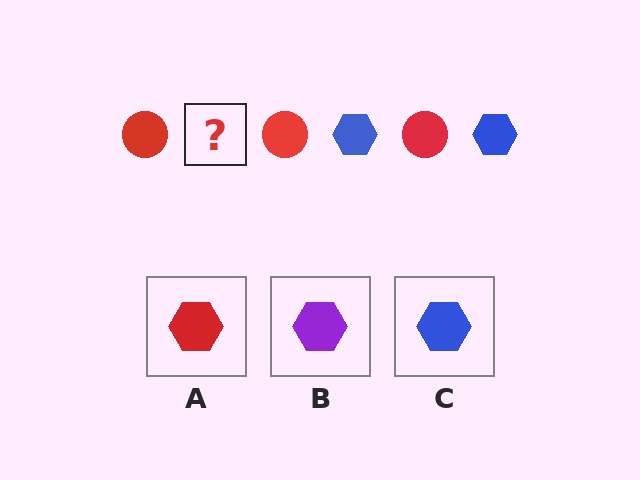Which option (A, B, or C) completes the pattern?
C.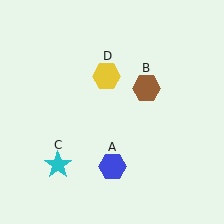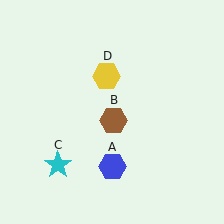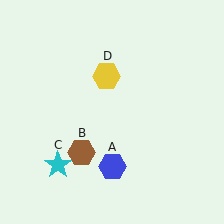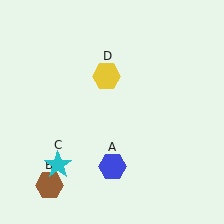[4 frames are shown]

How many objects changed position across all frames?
1 object changed position: brown hexagon (object B).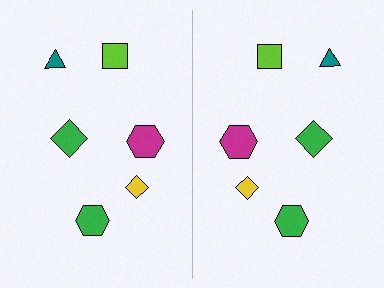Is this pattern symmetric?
Yes, this pattern has bilateral (reflection) symmetry.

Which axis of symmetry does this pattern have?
The pattern has a vertical axis of symmetry running through the center of the image.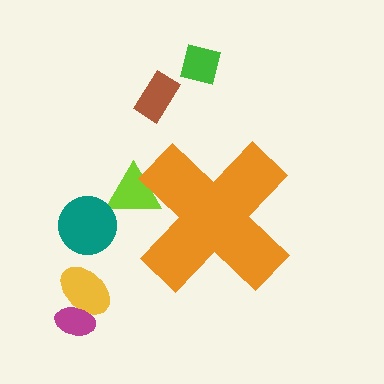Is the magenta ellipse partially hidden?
No, the magenta ellipse is fully visible.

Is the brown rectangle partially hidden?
No, the brown rectangle is fully visible.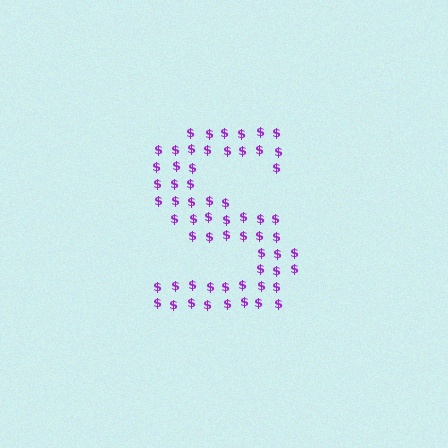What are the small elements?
The small elements are dollar signs.